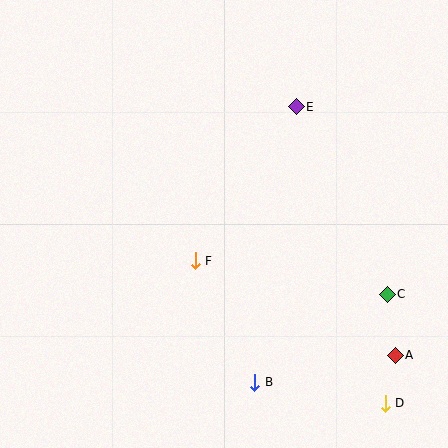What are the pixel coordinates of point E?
Point E is at (296, 107).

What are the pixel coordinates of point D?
Point D is at (385, 403).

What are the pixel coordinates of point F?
Point F is at (195, 261).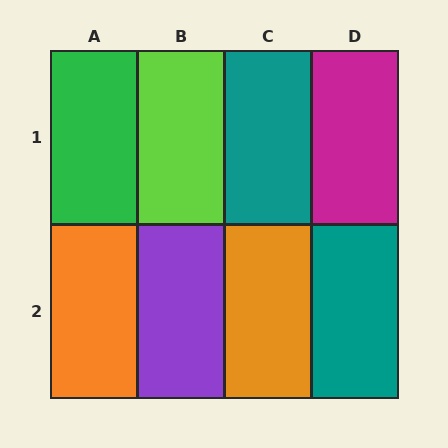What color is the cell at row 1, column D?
Magenta.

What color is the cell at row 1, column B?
Lime.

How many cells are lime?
1 cell is lime.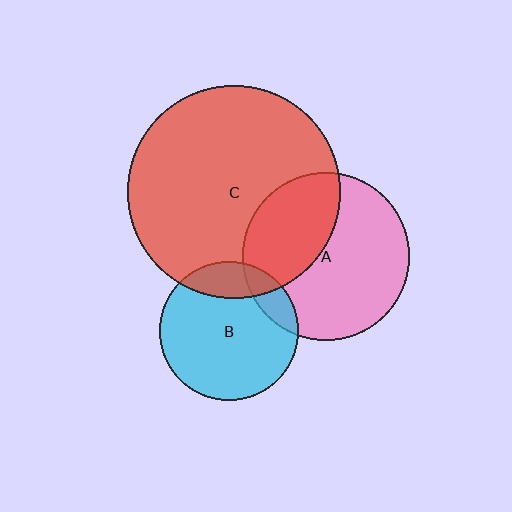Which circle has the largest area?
Circle C (red).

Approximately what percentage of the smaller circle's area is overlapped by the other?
Approximately 15%.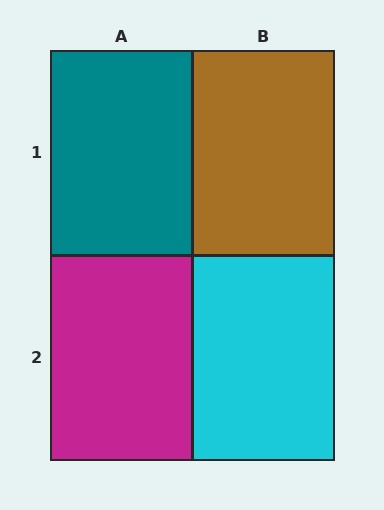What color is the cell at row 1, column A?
Teal.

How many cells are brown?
1 cell is brown.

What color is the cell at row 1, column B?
Brown.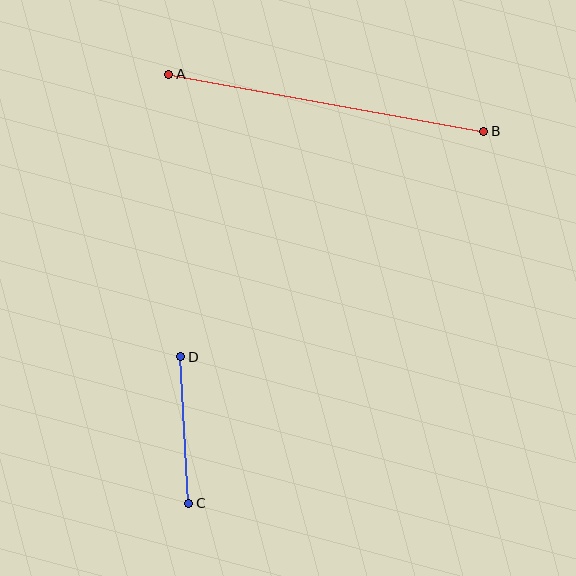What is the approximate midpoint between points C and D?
The midpoint is at approximately (185, 430) pixels.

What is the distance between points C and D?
The distance is approximately 147 pixels.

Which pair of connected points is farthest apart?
Points A and B are farthest apart.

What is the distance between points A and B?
The distance is approximately 320 pixels.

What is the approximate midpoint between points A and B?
The midpoint is at approximately (326, 103) pixels.